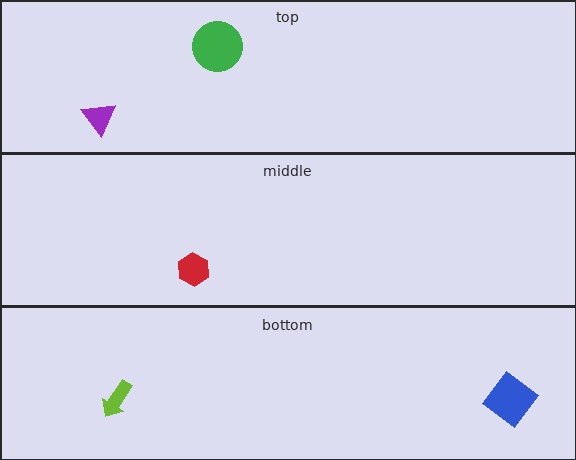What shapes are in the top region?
The green circle, the purple triangle.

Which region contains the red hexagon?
The middle region.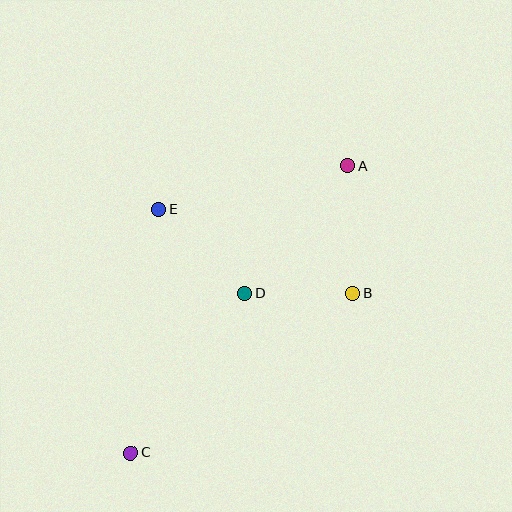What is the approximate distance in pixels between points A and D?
The distance between A and D is approximately 164 pixels.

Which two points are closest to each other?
Points B and D are closest to each other.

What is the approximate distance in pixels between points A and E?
The distance between A and E is approximately 194 pixels.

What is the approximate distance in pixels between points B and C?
The distance between B and C is approximately 274 pixels.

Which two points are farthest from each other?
Points A and C are farthest from each other.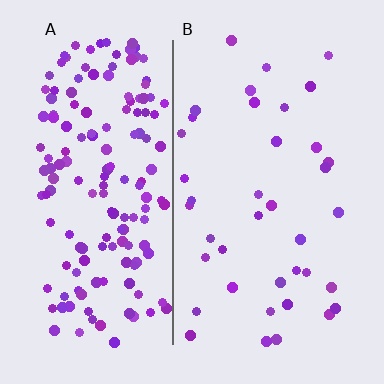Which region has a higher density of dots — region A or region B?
A (the left).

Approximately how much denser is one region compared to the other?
Approximately 4.2× — region A over region B.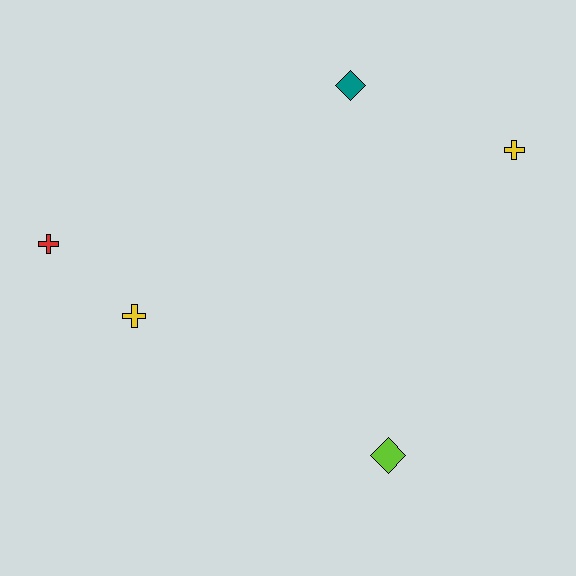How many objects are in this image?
There are 5 objects.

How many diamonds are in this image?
There are 2 diamonds.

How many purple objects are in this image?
There are no purple objects.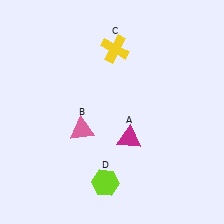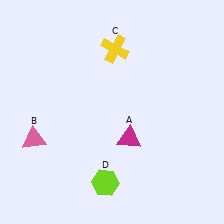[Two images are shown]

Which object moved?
The pink triangle (B) moved left.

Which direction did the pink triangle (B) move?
The pink triangle (B) moved left.